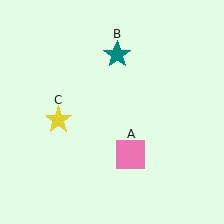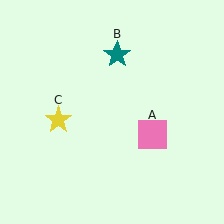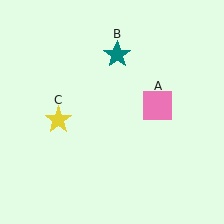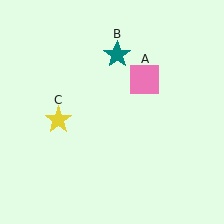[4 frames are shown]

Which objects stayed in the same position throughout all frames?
Teal star (object B) and yellow star (object C) remained stationary.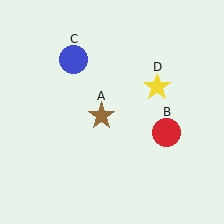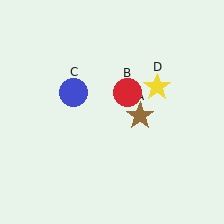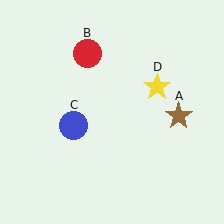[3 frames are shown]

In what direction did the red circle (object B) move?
The red circle (object B) moved up and to the left.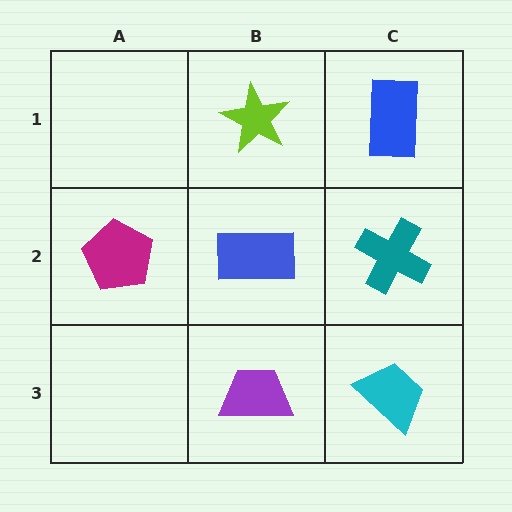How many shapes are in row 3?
2 shapes.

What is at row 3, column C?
A cyan trapezoid.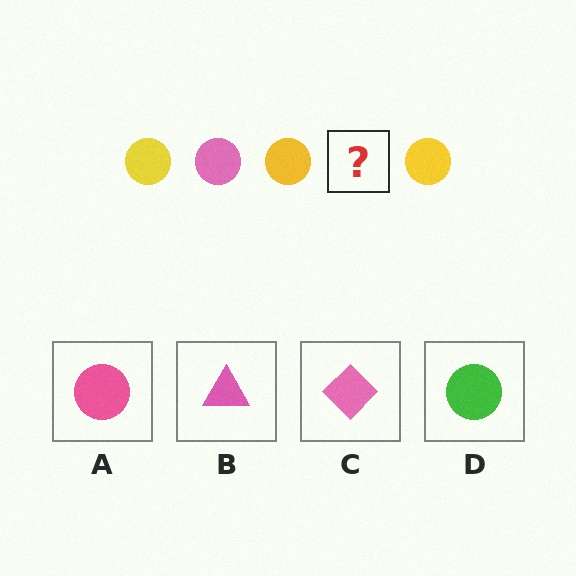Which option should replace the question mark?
Option A.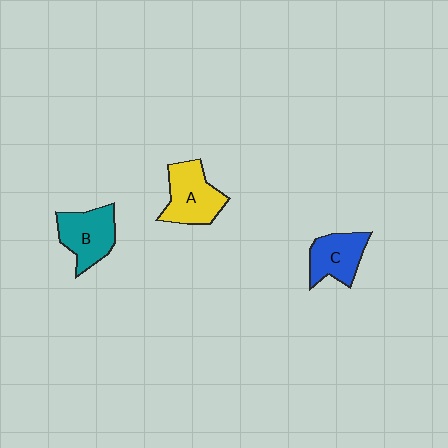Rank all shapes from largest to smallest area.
From largest to smallest: A (yellow), B (teal), C (blue).